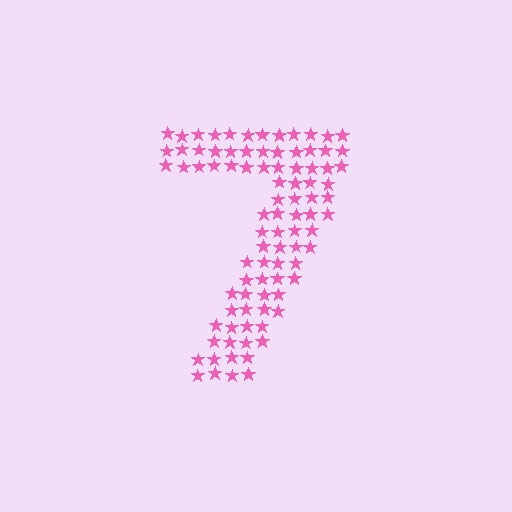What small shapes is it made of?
It is made of small stars.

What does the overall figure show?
The overall figure shows the digit 7.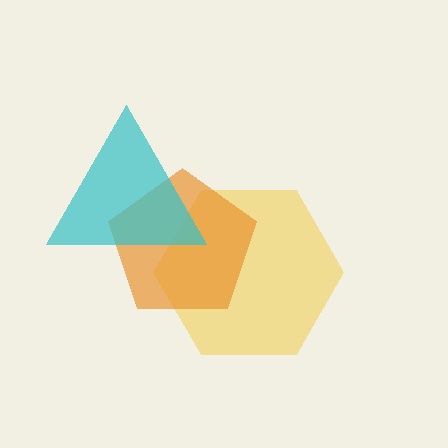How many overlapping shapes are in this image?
There are 3 overlapping shapes in the image.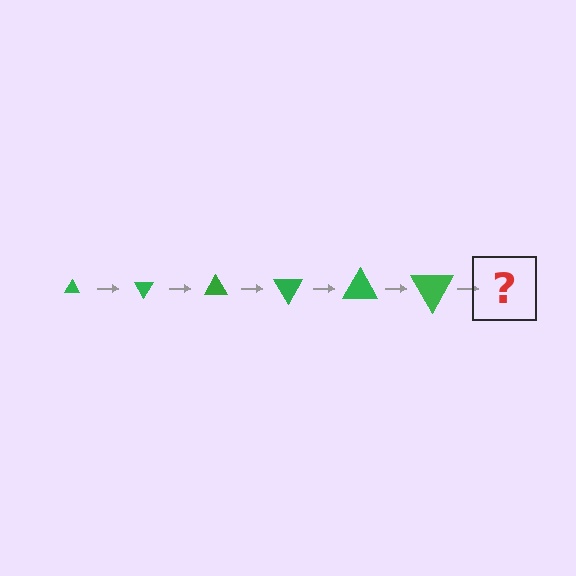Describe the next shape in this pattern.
It should be a triangle, larger than the previous one and rotated 360 degrees from the start.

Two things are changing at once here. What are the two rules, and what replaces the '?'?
The two rules are that the triangle grows larger each step and it rotates 60 degrees each step. The '?' should be a triangle, larger than the previous one and rotated 360 degrees from the start.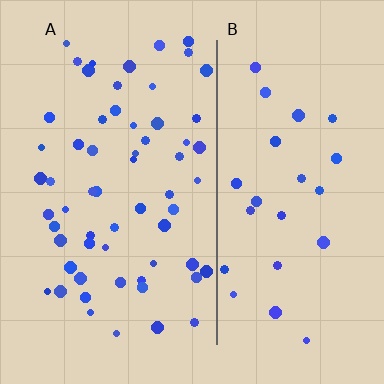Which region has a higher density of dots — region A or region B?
A (the left).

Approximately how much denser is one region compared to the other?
Approximately 2.3× — region A over region B.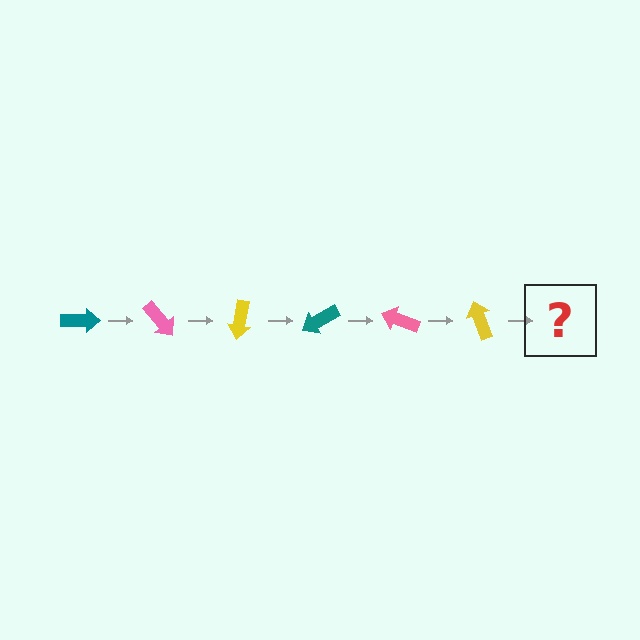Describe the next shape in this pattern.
It should be a teal arrow, rotated 300 degrees from the start.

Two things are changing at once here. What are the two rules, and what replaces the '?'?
The two rules are that it rotates 50 degrees each step and the color cycles through teal, pink, and yellow. The '?' should be a teal arrow, rotated 300 degrees from the start.